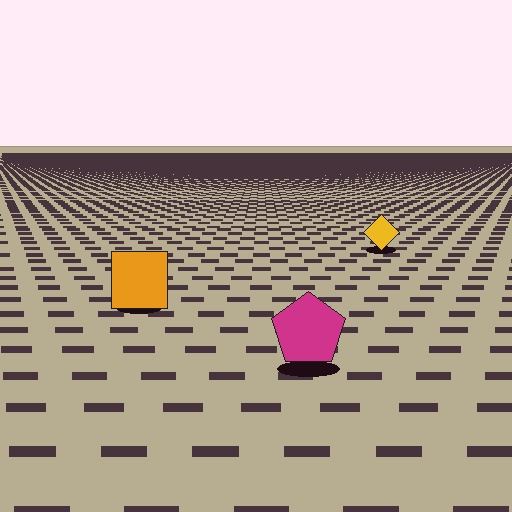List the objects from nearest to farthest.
From nearest to farthest: the magenta pentagon, the orange square, the yellow diamond.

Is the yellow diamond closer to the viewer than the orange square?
No. The orange square is closer — you can tell from the texture gradient: the ground texture is coarser near it.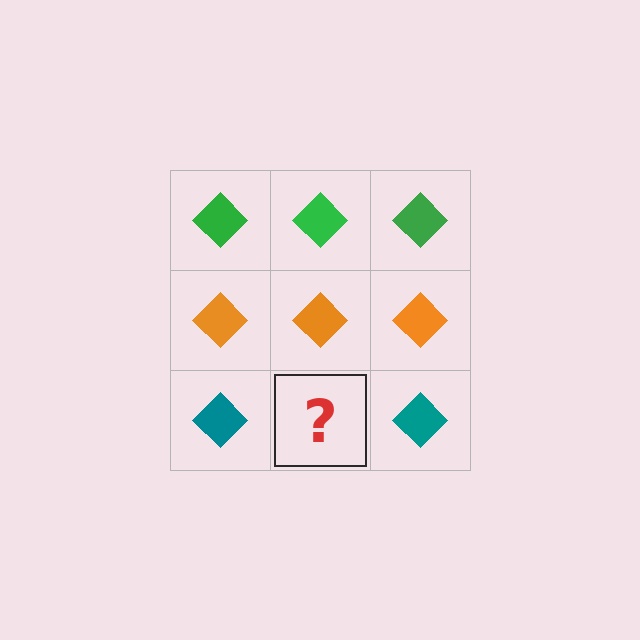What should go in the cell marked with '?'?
The missing cell should contain a teal diamond.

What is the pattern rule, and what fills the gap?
The rule is that each row has a consistent color. The gap should be filled with a teal diamond.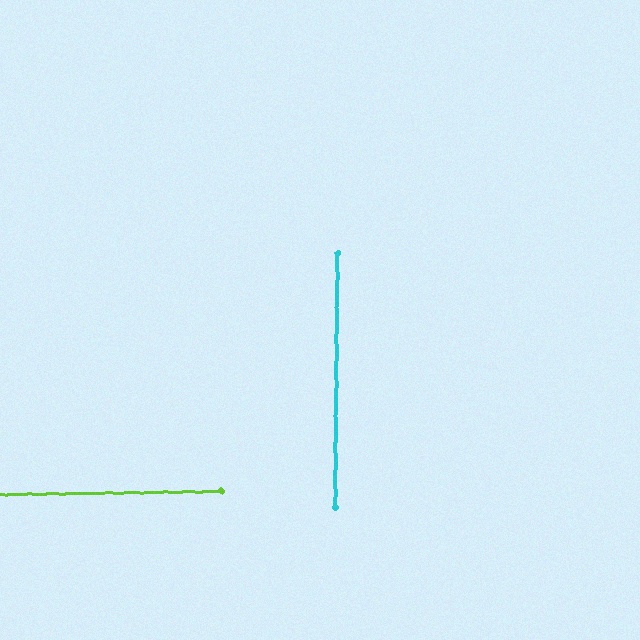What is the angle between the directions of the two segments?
Approximately 89 degrees.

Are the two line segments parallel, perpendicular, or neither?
Perpendicular — they meet at approximately 89°.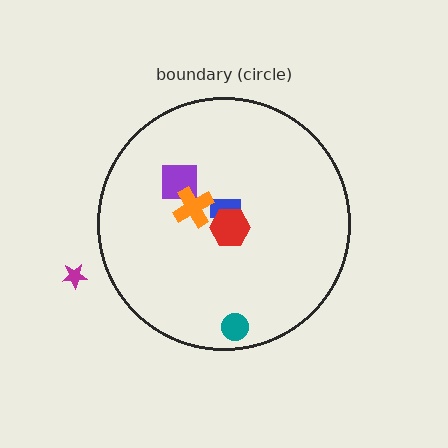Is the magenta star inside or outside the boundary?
Outside.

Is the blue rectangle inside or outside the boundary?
Inside.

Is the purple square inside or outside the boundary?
Inside.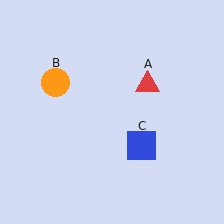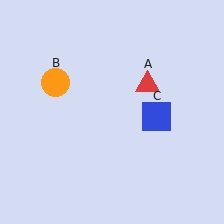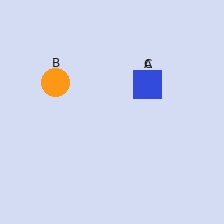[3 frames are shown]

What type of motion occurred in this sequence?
The blue square (object C) rotated counterclockwise around the center of the scene.